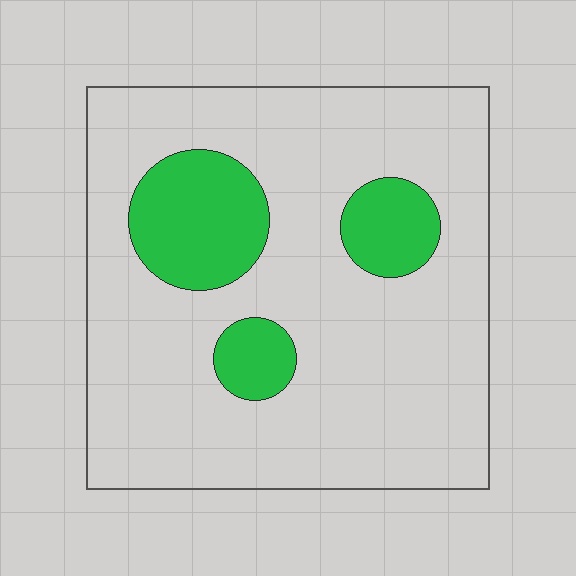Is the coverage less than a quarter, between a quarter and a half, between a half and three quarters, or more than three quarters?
Less than a quarter.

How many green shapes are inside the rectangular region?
3.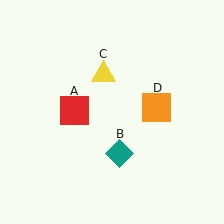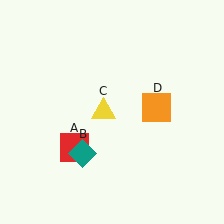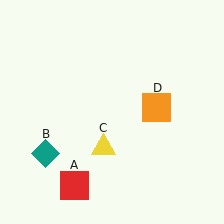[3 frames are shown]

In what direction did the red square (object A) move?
The red square (object A) moved down.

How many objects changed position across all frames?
3 objects changed position: red square (object A), teal diamond (object B), yellow triangle (object C).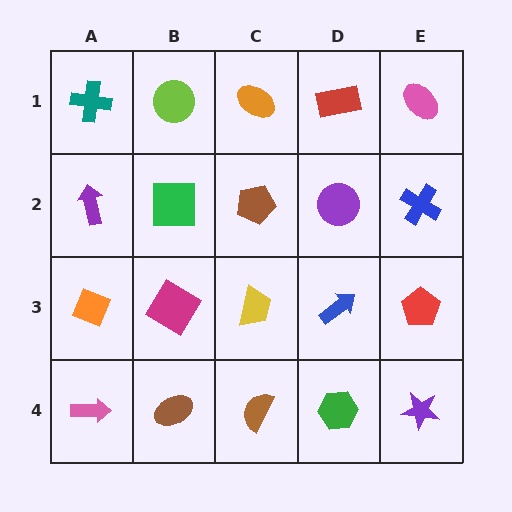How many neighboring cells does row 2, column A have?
3.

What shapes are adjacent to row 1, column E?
A blue cross (row 2, column E), a red rectangle (row 1, column D).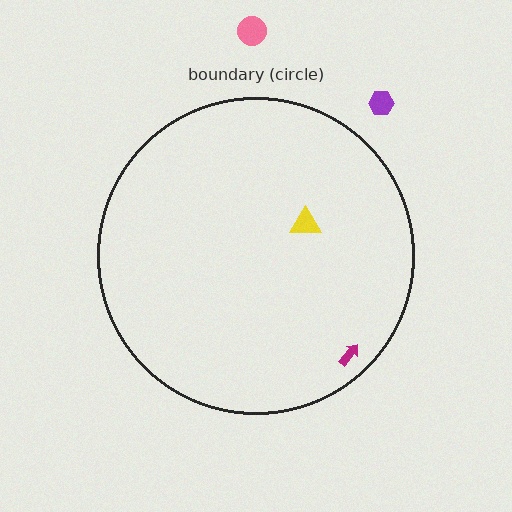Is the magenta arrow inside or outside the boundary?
Inside.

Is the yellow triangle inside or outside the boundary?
Inside.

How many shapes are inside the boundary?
2 inside, 2 outside.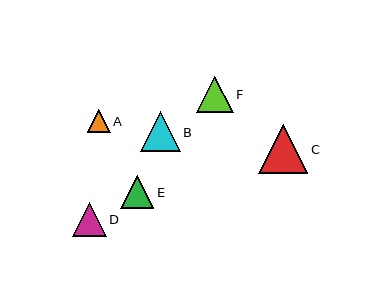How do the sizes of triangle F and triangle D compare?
Triangle F and triangle D are approximately the same size.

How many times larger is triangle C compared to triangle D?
Triangle C is approximately 1.5 times the size of triangle D.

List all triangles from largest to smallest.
From largest to smallest: C, B, F, D, E, A.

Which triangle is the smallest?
Triangle A is the smallest with a size of approximately 23 pixels.